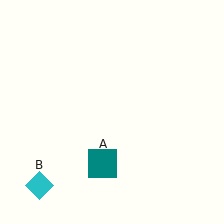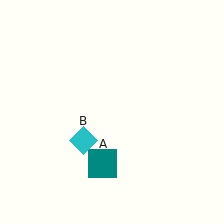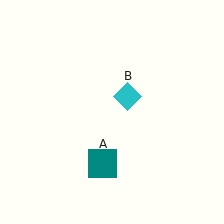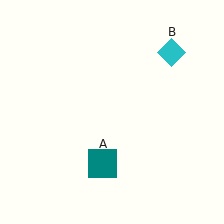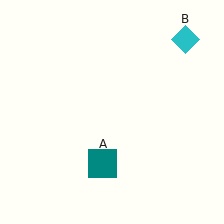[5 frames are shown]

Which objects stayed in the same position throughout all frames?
Teal square (object A) remained stationary.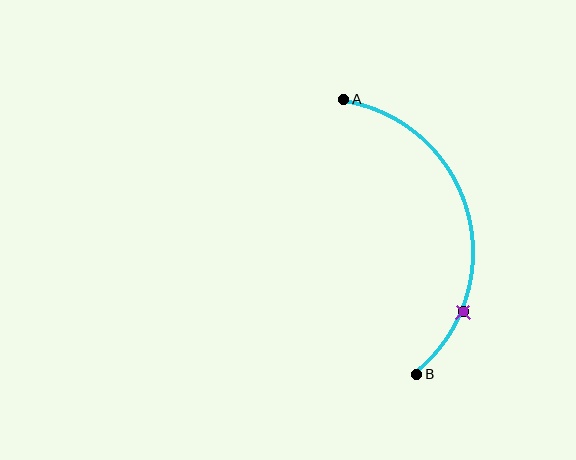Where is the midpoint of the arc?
The arc midpoint is the point on the curve farthest from the straight line joining A and B. It sits to the right of that line.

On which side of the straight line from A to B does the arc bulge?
The arc bulges to the right of the straight line connecting A and B.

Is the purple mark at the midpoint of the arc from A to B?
No. The purple mark lies on the arc but is closer to endpoint B. The arc midpoint would be at the point on the curve equidistant along the arc from both A and B.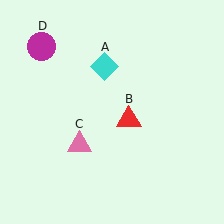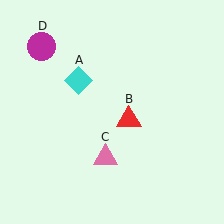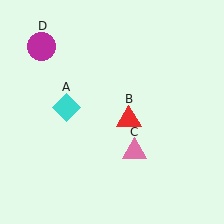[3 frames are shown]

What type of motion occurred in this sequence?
The cyan diamond (object A), pink triangle (object C) rotated counterclockwise around the center of the scene.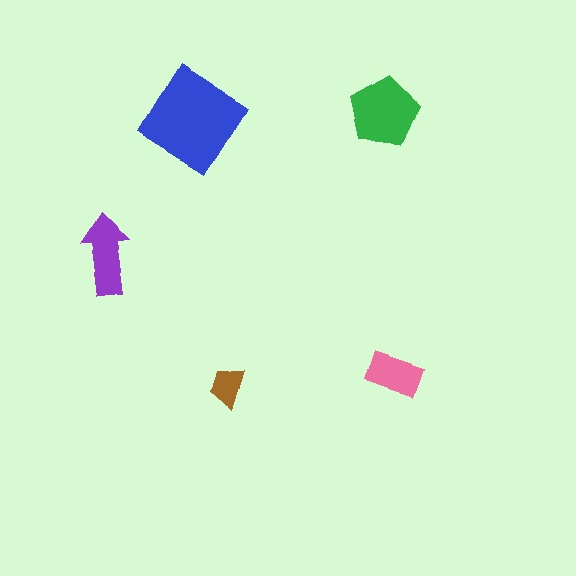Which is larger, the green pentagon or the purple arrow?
The green pentagon.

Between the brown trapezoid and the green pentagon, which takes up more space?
The green pentagon.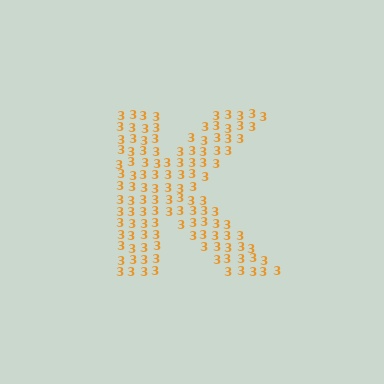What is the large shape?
The large shape is the letter K.